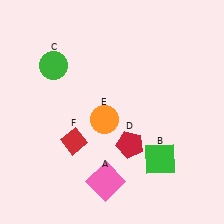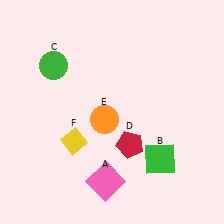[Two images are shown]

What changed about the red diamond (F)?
In Image 1, F is red. In Image 2, it changed to yellow.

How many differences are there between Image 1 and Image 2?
There is 1 difference between the two images.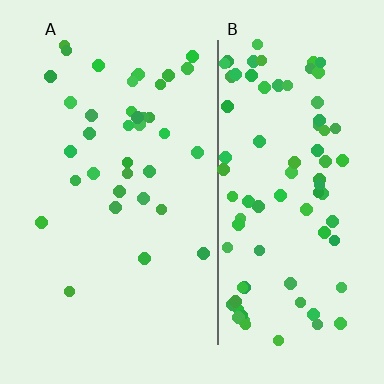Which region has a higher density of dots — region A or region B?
B (the right).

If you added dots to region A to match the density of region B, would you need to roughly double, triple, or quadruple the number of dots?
Approximately double.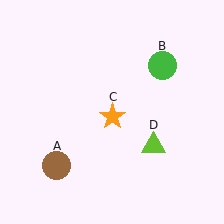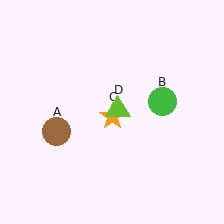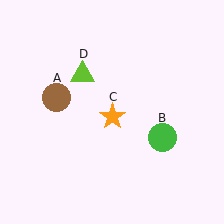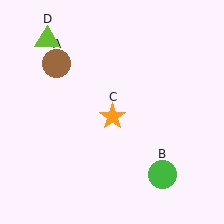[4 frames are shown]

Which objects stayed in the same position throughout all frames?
Orange star (object C) remained stationary.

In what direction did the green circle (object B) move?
The green circle (object B) moved down.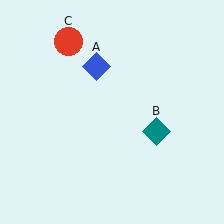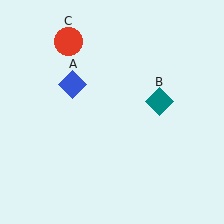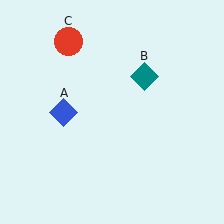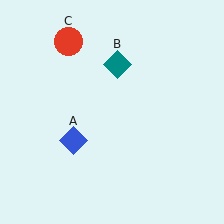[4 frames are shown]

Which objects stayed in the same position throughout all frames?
Red circle (object C) remained stationary.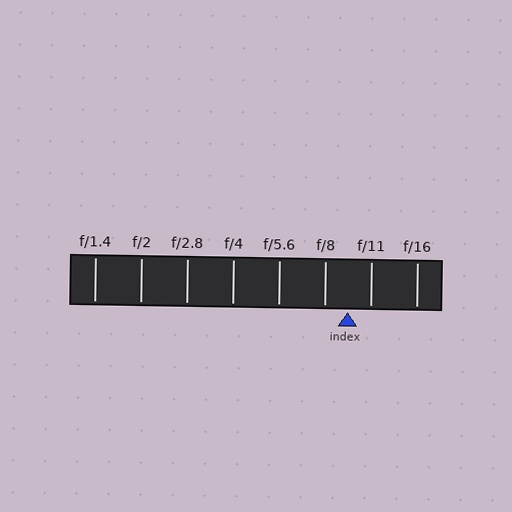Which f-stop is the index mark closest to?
The index mark is closest to f/11.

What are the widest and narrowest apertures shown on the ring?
The widest aperture shown is f/1.4 and the narrowest is f/16.